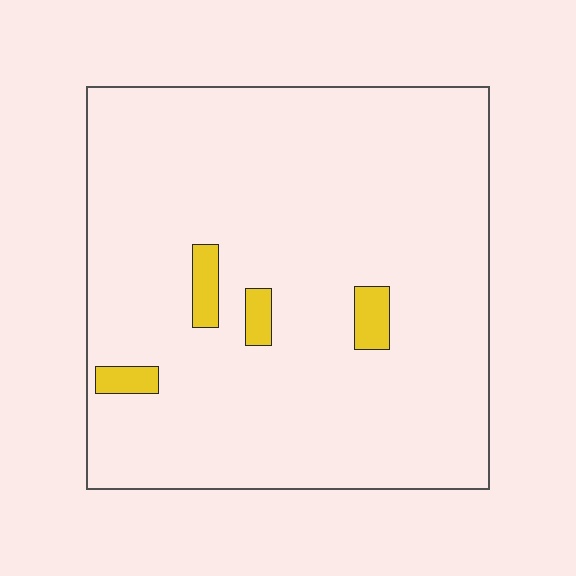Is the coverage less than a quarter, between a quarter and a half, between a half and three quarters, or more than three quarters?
Less than a quarter.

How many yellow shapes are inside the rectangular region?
4.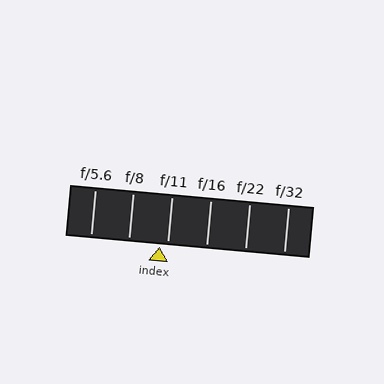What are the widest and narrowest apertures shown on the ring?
The widest aperture shown is f/5.6 and the narrowest is f/32.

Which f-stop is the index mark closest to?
The index mark is closest to f/11.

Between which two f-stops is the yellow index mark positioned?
The index mark is between f/8 and f/11.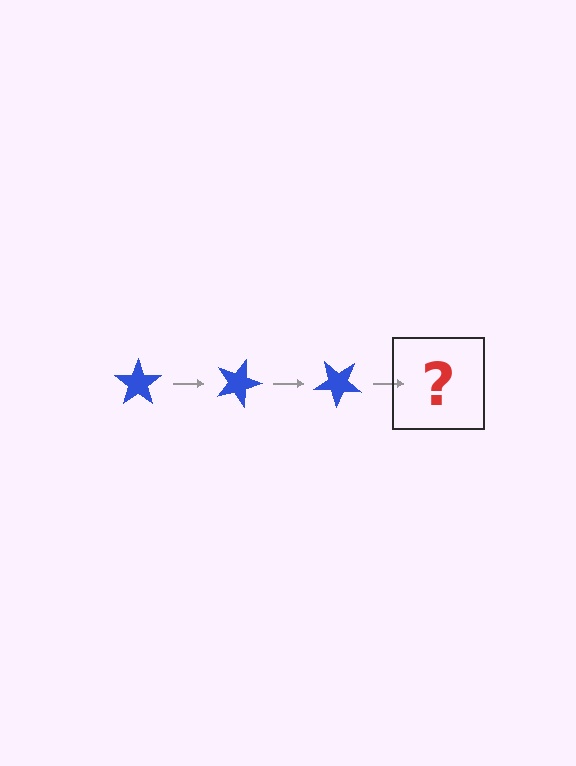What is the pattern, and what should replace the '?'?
The pattern is that the star rotates 20 degrees each step. The '?' should be a blue star rotated 60 degrees.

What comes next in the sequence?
The next element should be a blue star rotated 60 degrees.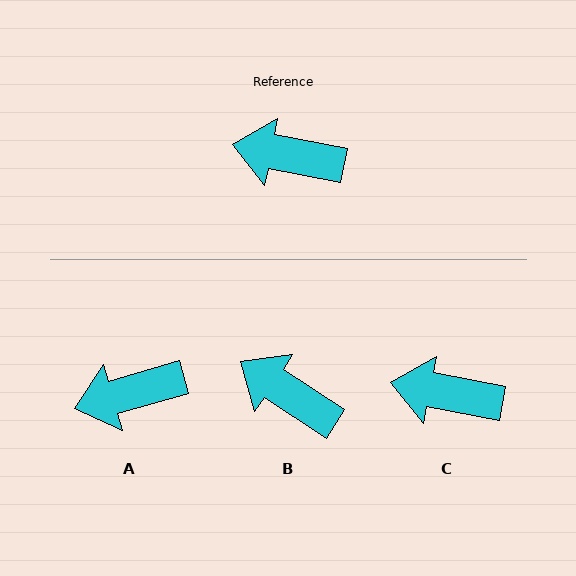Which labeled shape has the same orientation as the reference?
C.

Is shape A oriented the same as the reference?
No, it is off by about 27 degrees.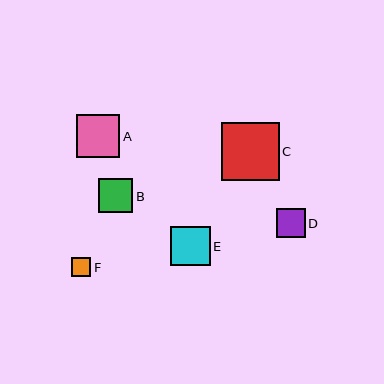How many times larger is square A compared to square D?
Square A is approximately 1.5 times the size of square D.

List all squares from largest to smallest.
From largest to smallest: C, A, E, B, D, F.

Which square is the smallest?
Square F is the smallest with a size of approximately 19 pixels.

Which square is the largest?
Square C is the largest with a size of approximately 58 pixels.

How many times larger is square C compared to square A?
Square C is approximately 1.3 times the size of square A.